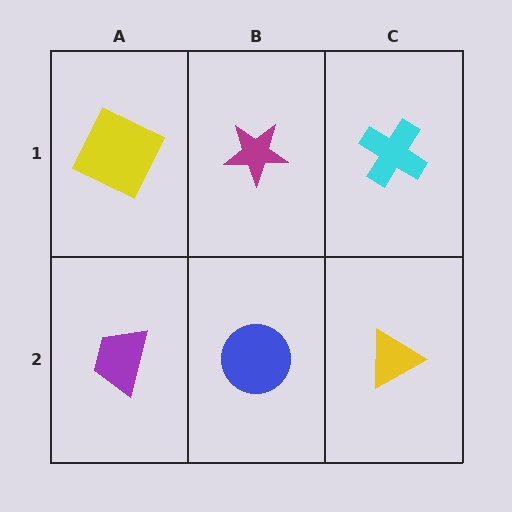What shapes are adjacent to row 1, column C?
A yellow triangle (row 2, column C), a magenta star (row 1, column B).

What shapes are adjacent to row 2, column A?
A yellow square (row 1, column A), a blue circle (row 2, column B).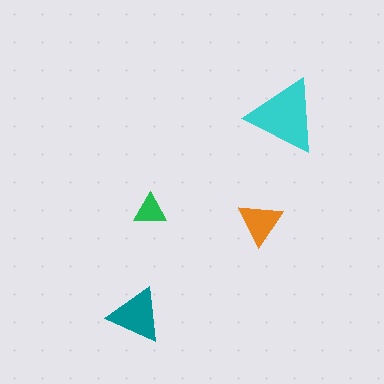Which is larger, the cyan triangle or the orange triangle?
The cyan one.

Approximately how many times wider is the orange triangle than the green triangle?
About 1.5 times wider.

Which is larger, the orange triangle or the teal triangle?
The teal one.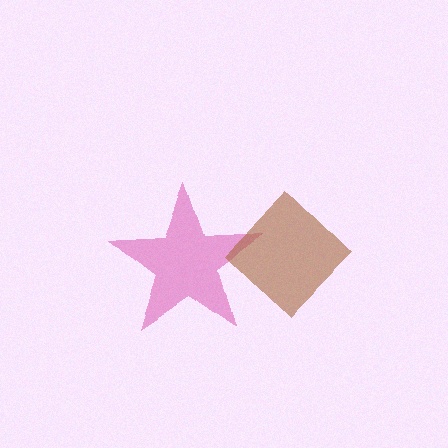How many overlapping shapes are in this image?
There are 2 overlapping shapes in the image.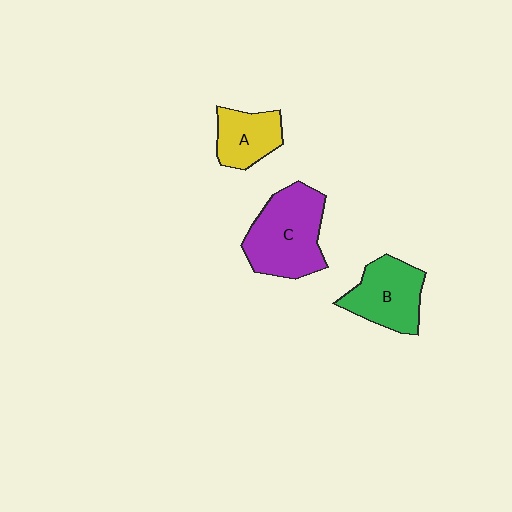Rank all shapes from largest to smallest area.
From largest to smallest: C (purple), B (green), A (yellow).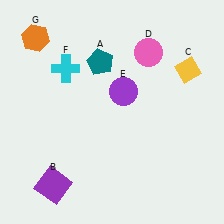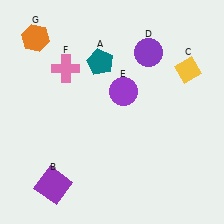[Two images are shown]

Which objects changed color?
D changed from pink to purple. F changed from cyan to pink.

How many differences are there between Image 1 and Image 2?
There are 2 differences between the two images.